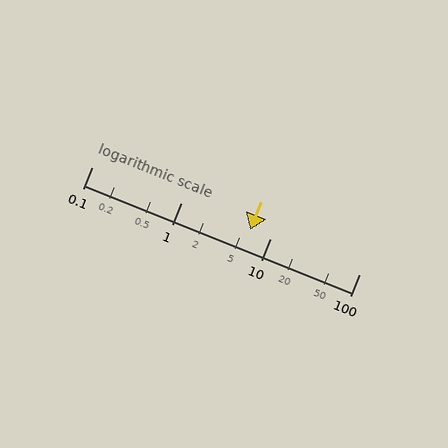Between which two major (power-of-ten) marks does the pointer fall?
The pointer is between 1 and 10.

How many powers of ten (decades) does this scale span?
The scale spans 3 decades, from 0.1 to 100.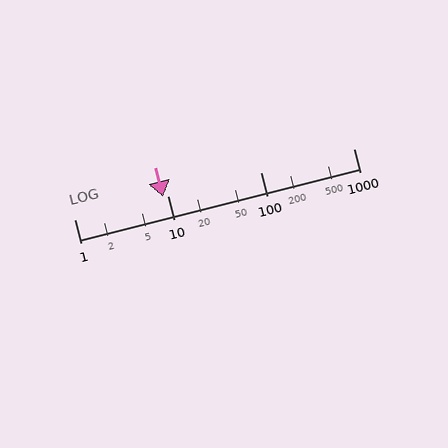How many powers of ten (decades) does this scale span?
The scale spans 3 decades, from 1 to 1000.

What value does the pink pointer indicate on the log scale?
The pointer indicates approximately 9.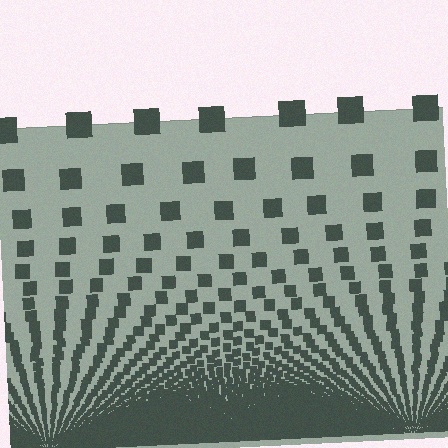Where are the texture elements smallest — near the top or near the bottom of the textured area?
Near the bottom.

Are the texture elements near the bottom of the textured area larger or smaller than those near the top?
Smaller. The gradient is inverted — elements near the bottom are smaller and denser.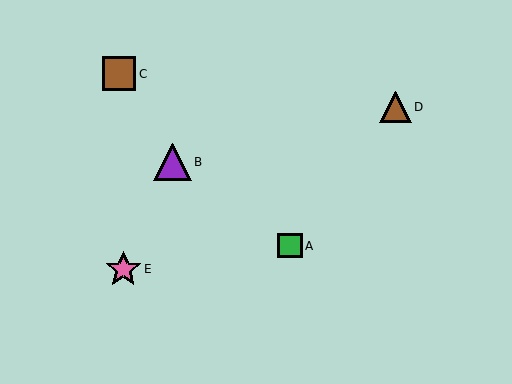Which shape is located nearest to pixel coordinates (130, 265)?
The pink star (labeled E) at (123, 269) is nearest to that location.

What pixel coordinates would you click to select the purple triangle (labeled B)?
Click at (172, 162) to select the purple triangle B.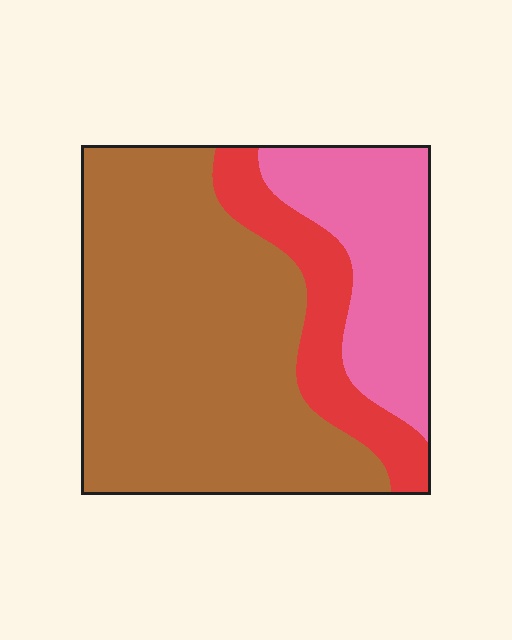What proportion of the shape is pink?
Pink covers 23% of the shape.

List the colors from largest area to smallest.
From largest to smallest: brown, pink, red.